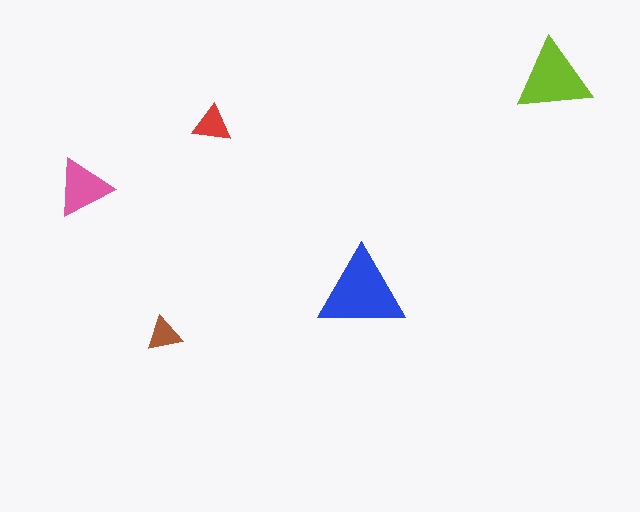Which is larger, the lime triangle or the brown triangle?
The lime one.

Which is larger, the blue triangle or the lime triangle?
The blue one.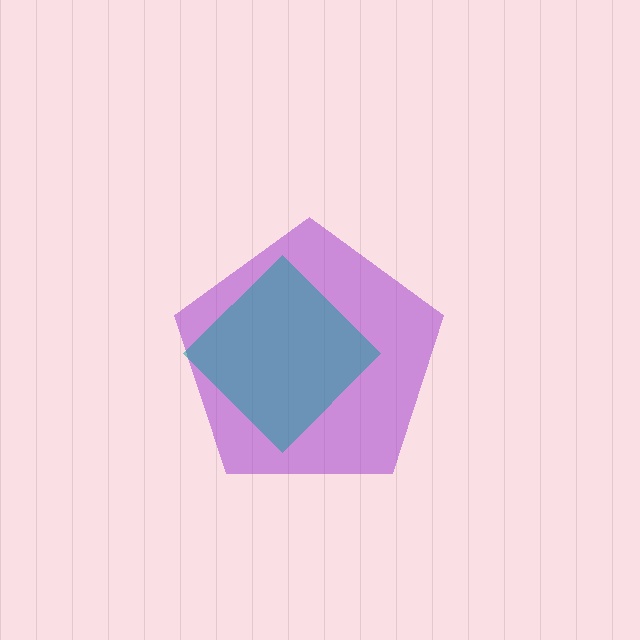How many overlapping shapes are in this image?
There are 2 overlapping shapes in the image.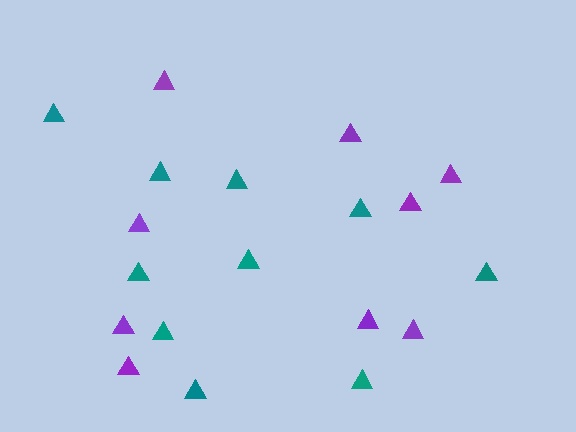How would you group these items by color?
There are 2 groups: one group of purple triangles (9) and one group of teal triangles (10).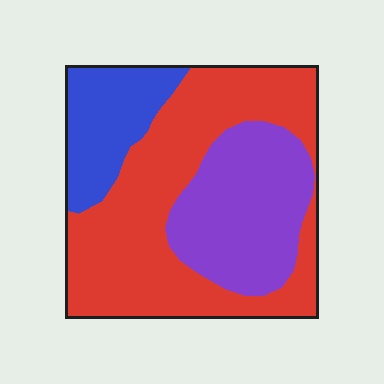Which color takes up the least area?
Blue, at roughly 15%.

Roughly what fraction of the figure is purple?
Purple takes up between a quarter and a half of the figure.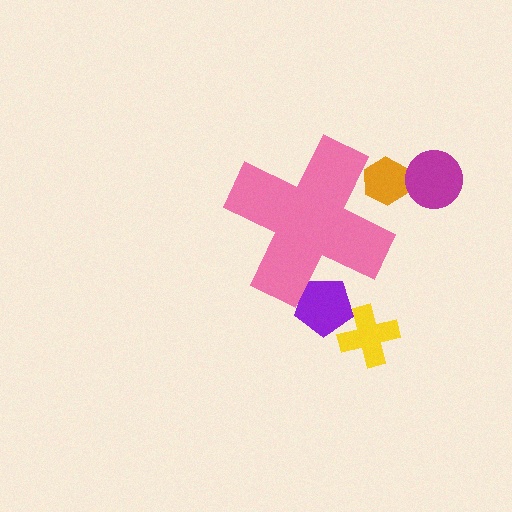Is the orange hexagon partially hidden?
Yes, the orange hexagon is partially hidden behind the pink cross.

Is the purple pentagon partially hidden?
Yes, the purple pentagon is partially hidden behind the pink cross.